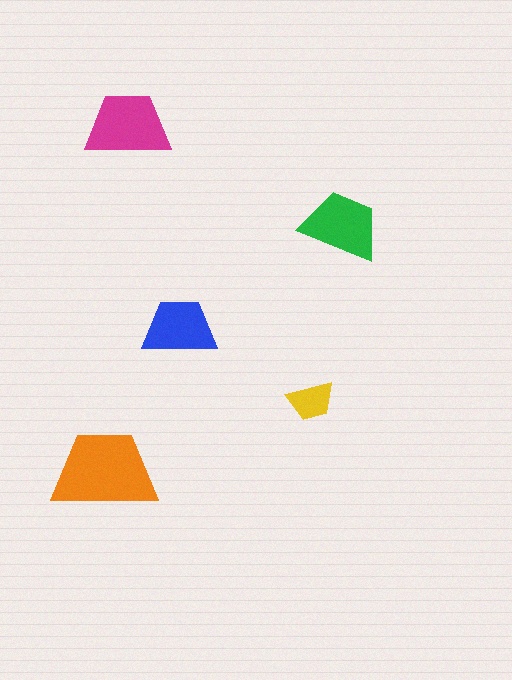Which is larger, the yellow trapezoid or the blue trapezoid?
The blue one.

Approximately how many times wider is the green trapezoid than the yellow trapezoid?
About 1.5 times wider.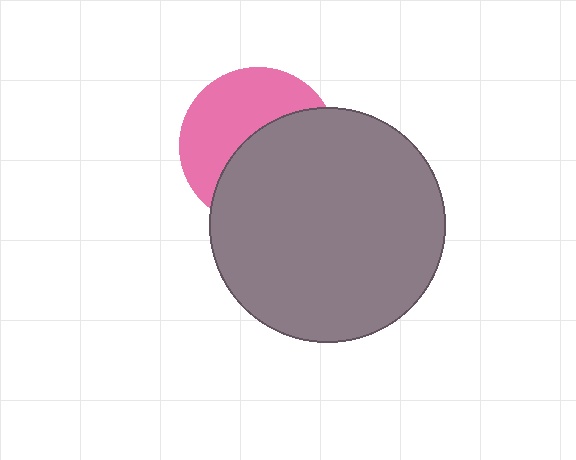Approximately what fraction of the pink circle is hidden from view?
Roughly 53% of the pink circle is hidden behind the gray circle.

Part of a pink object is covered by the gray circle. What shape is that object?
It is a circle.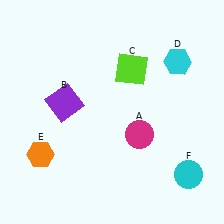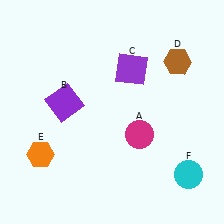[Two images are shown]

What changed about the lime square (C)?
In Image 1, C is lime. In Image 2, it changed to purple.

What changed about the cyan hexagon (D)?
In Image 1, D is cyan. In Image 2, it changed to brown.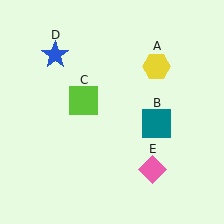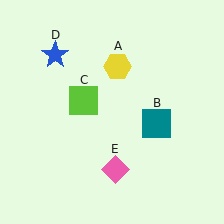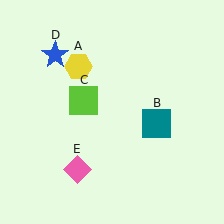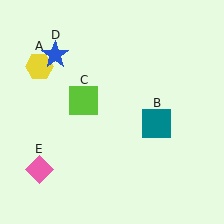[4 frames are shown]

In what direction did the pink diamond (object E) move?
The pink diamond (object E) moved left.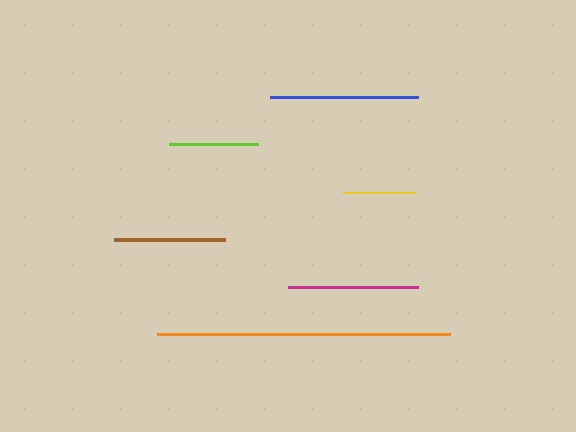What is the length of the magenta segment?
The magenta segment is approximately 129 pixels long.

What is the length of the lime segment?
The lime segment is approximately 90 pixels long.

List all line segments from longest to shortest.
From longest to shortest: orange, blue, magenta, brown, lime, yellow.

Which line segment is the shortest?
The yellow line is the shortest at approximately 71 pixels.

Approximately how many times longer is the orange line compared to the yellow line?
The orange line is approximately 4.1 times the length of the yellow line.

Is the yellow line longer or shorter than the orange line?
The orange line is longer than the yellow line.